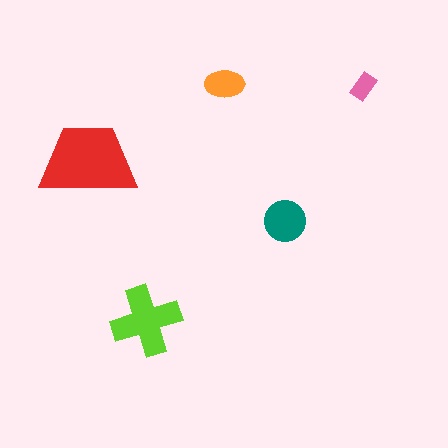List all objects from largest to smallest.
The red trapezoid, the lime cross, the teal circle, the orange ellipse, the pink rectangle.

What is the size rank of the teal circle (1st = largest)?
3rd.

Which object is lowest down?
The lime cross is bottommost.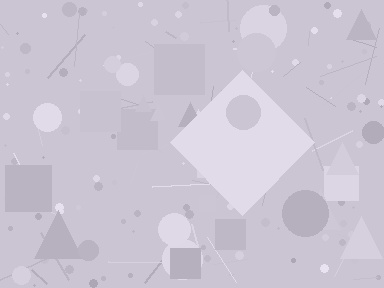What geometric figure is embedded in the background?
A diamond is embedded in the background.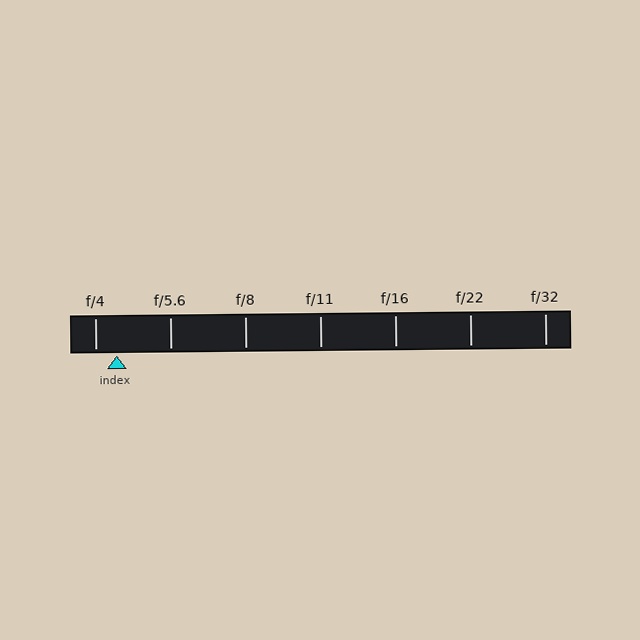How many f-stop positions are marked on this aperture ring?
There are 7 f-stop positions marked.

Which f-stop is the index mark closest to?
The index mark is closest to f/4.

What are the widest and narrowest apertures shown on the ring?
The widest aperture shown is f/4 and the narrowest is f/32.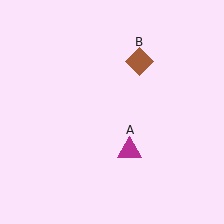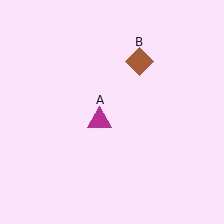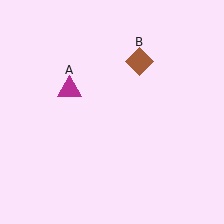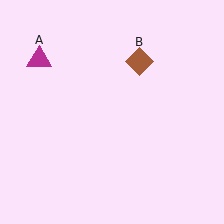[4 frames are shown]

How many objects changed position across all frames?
1 object changed position: magenta triangle (object A).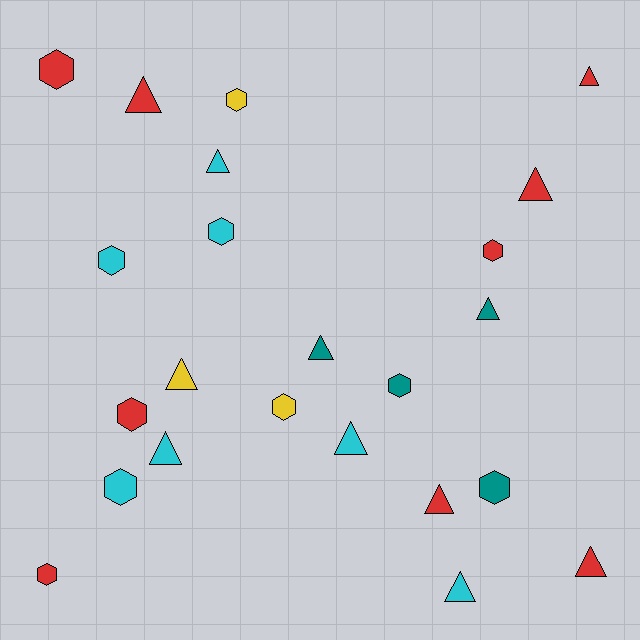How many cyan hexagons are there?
There are 3 cyan hexagons.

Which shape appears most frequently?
Triangle, with 12 objects.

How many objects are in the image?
There are 23 objects.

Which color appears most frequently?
Red, with 9 objects.